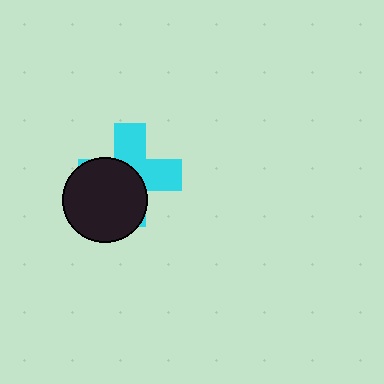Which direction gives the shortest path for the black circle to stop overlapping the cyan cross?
Moving toward the lower-left gives the shortest separation.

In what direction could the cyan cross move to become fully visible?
The cyan cross could move toward the upper-right. That would shift it out from behind the black circle entirely.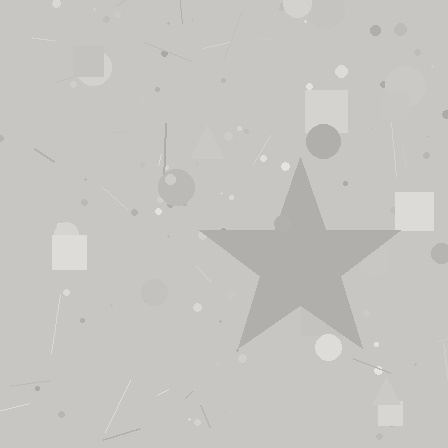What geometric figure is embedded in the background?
A star is embedded in the background.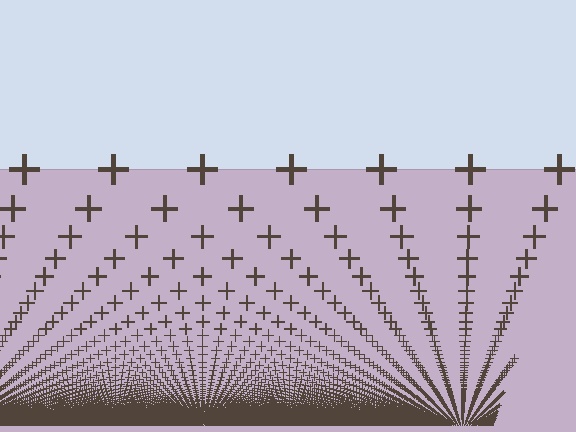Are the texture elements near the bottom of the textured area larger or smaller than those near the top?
Smaller. The gradient is inverted — elements near the bottom are smaller and denser.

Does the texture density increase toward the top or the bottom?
Density increases toward the bottom.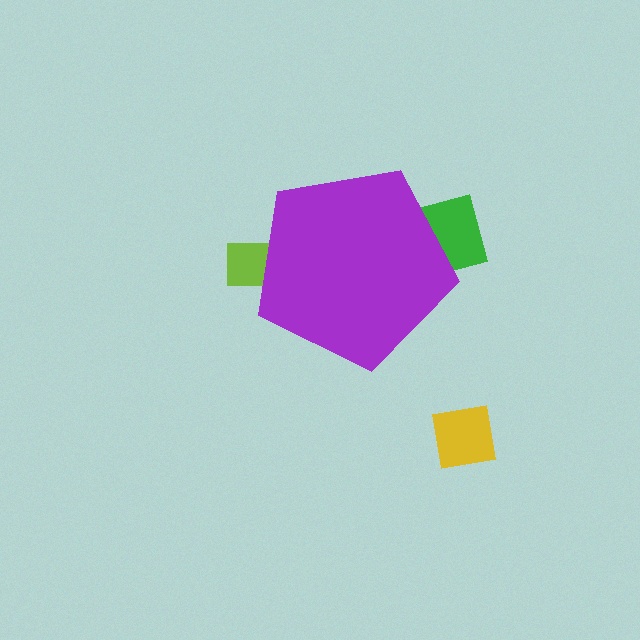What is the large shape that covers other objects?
A purple pentagon.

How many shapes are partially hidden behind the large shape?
2 shapes are partially hidden.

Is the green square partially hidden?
Yes, the green square is partially hidden behind the purple pentagon.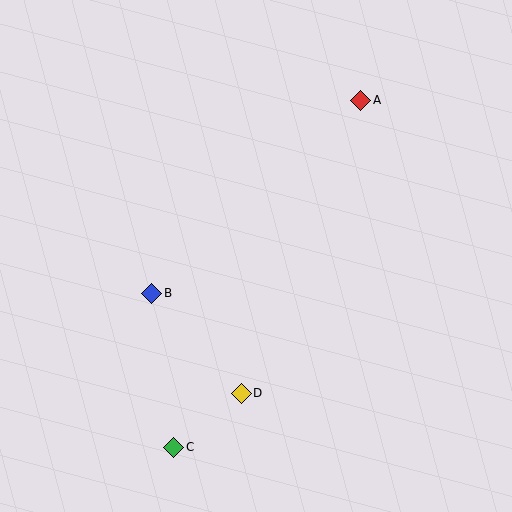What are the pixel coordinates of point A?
Point A is at (361, 100).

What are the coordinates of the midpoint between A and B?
The midpoint between A and B is at (256, 197).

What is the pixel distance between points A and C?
The distance between A and C is 394 pixels.